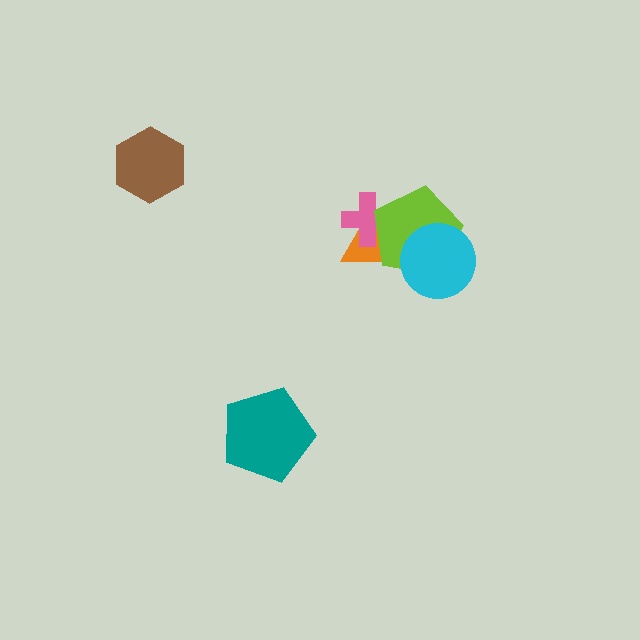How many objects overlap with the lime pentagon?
3 objects overlap with the lime pentagon.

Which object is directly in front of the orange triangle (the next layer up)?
The pink cross is directly in front of the orange triangle.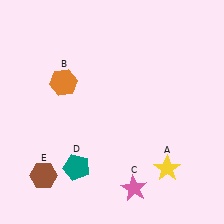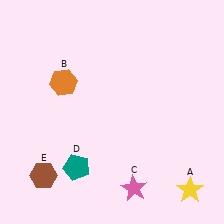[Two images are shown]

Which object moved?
The yellow star (A) moved right.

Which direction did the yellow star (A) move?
The yellow star (A) moved right.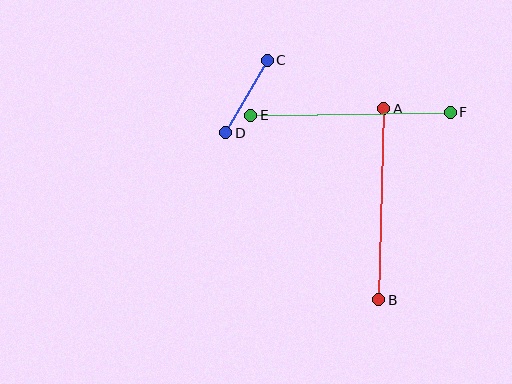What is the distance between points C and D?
The distance is approximately 84 pixels.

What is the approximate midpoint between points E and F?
The midpoint is at approximately (351, 114) pixels.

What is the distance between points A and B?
The distance is approximately 191 pixels.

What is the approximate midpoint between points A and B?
The midpoint is at approximately (381, 204) pixels.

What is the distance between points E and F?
The distance is approximately 199 pixels.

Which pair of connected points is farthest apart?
Points E and F are farthest apart.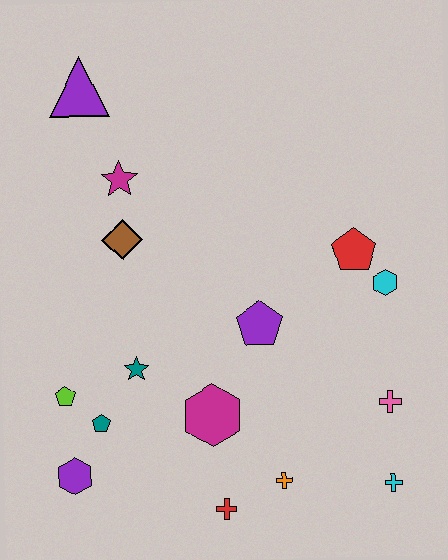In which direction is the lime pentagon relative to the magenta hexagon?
The lime pentagon is to the left of the magenta hexagon.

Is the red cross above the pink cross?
No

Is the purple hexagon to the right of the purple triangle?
No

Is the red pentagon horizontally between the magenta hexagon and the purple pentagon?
No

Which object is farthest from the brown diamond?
The cyan cross is farthest from the brown diamond.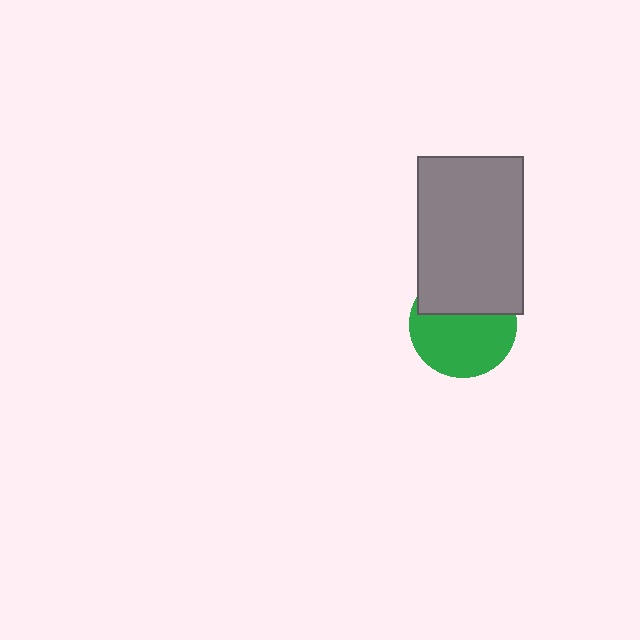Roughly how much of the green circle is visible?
About half of it is visible (roughly 62%).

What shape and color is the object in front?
The object in front is a gray rectangle.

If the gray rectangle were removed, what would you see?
You would see the complete green circle.